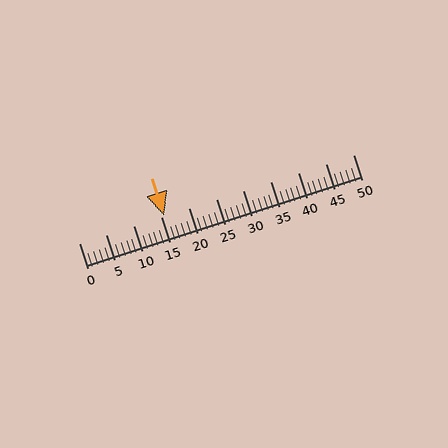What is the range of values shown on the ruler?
The ruler shows values from 0 to 50.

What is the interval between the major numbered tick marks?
The major tick marks are spaced 5 units apart.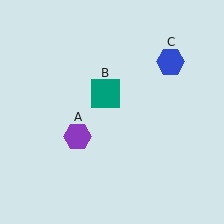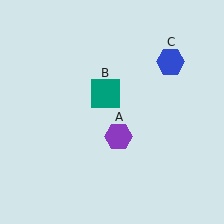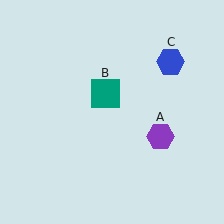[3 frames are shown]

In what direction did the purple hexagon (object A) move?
The purple hexagon (object A) moved right.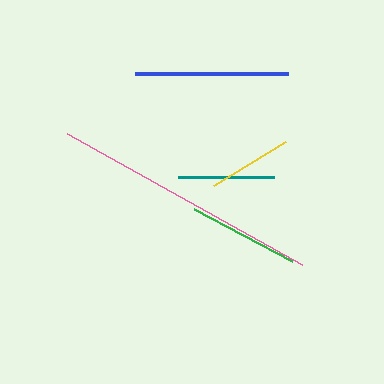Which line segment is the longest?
The pink line is the longest at approximately 269 pixels.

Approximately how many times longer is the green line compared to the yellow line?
The green line is approximately 1.3 times the length of the yellow line.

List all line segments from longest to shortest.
From longest to shortest: pink, blue, green, teal, yellow.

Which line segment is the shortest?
The yellow line is the shortest at approximately 85 pixels.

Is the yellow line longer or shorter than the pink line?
The pink line is longer than the yellow line.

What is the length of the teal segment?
The teal segment is approximately 96 pixels long.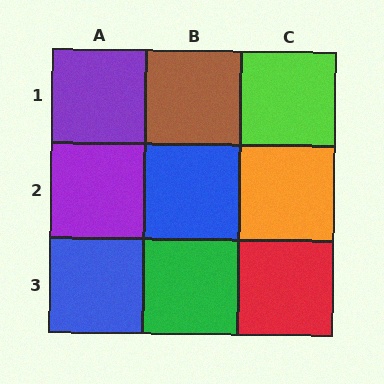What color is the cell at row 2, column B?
Blue.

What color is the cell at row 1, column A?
Purple.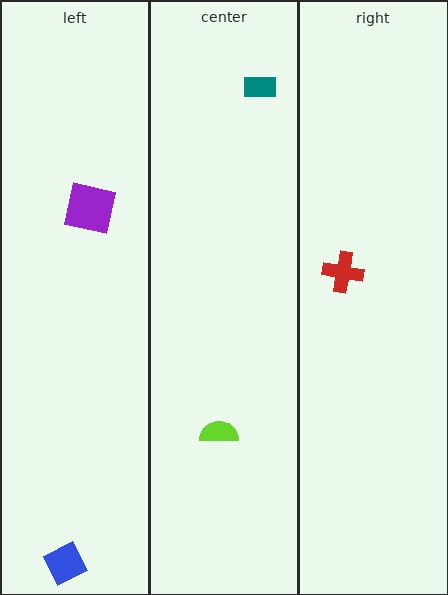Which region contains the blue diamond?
The left region.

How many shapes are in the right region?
1.